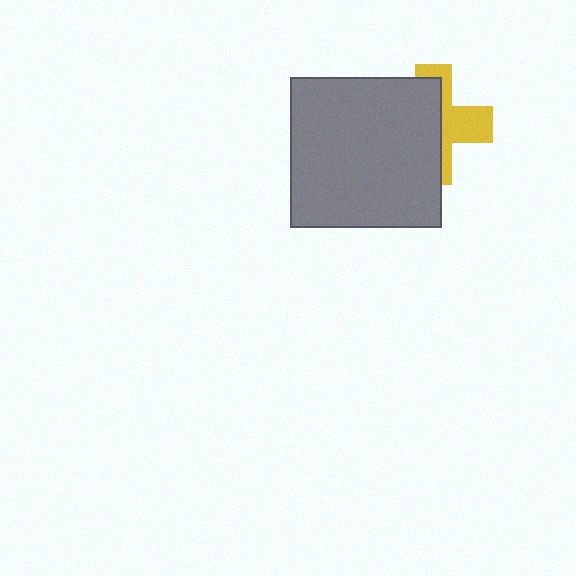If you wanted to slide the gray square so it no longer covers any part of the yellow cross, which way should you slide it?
Slide it left — that is the most direct way to separate the two shapes.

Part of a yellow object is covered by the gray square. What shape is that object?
It is a cross.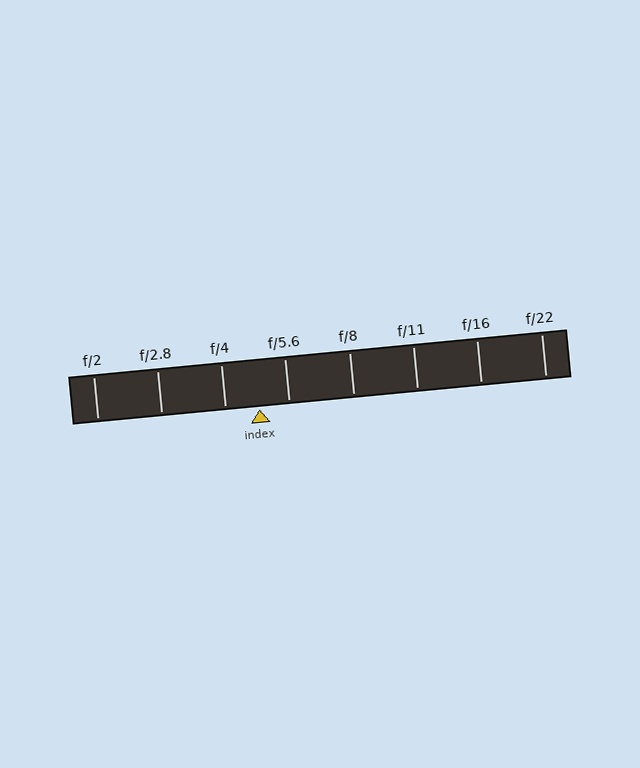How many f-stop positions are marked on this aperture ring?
There are 8 f-stop positions marked.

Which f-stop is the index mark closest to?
The index mark is closest to f/5.6.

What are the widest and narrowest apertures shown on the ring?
The widest aperture shown is f/2 and the narrowest is f/22.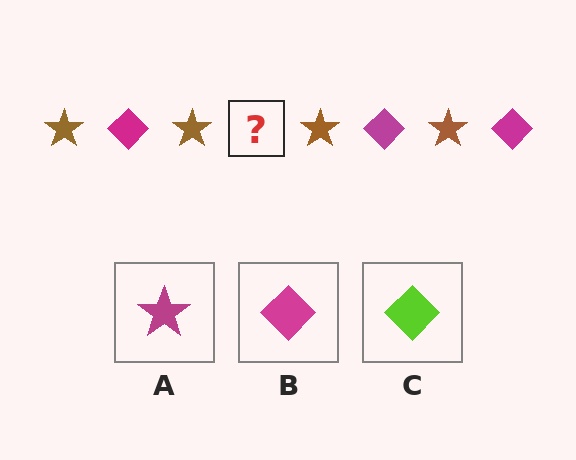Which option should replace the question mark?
Option B.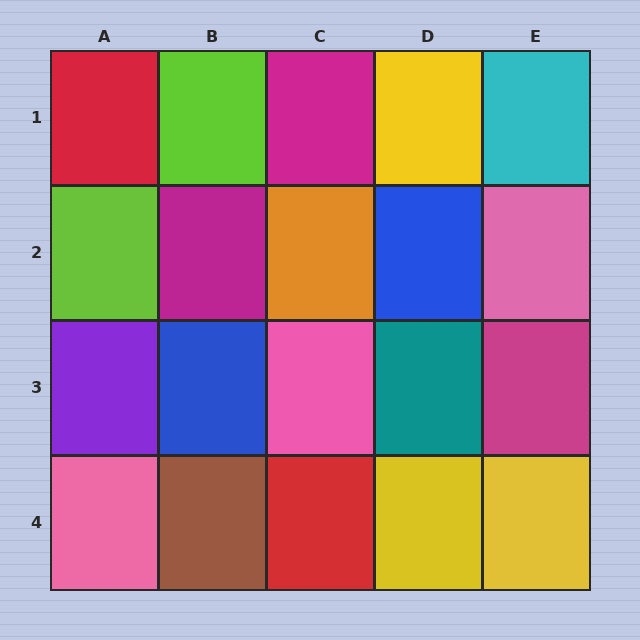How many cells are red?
2 cells are red.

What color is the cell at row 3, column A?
Purple.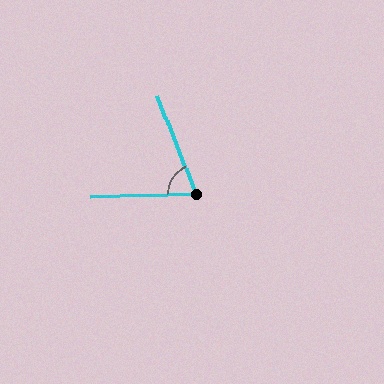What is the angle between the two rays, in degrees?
Approximately 70 degrees.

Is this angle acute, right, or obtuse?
It is acute.